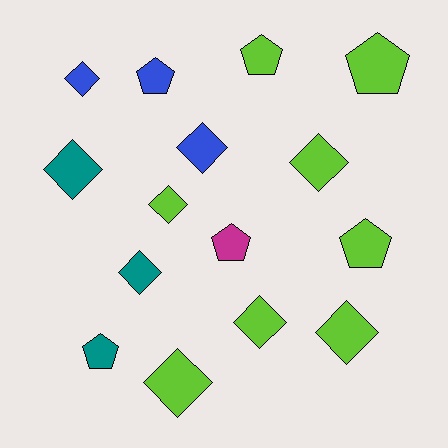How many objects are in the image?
There are 15 objects.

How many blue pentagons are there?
There is 1 blue pentagon.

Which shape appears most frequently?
Diamond, with 9 objects.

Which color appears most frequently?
Lime, with 8 objects.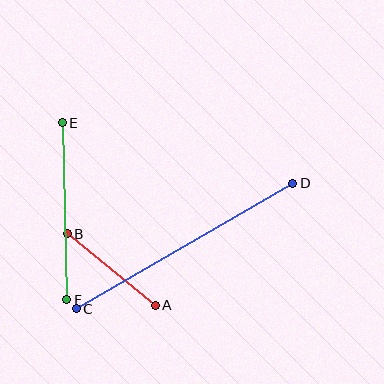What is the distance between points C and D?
The distance is approximately 250 pixels.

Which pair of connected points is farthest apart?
Points C and D are farthest apart.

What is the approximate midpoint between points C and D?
The midpoint is at approximately (184, 246) pixels.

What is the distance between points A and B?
The distance is approximately 113 pixels.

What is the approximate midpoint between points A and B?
The midpoint is at approximately (111, 270) pixels.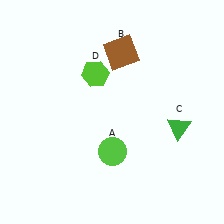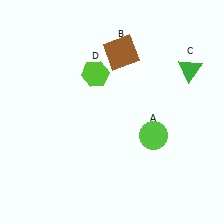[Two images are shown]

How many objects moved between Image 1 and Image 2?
2 objects moved between the two images.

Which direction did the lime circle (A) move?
The lime circle (A) moved right.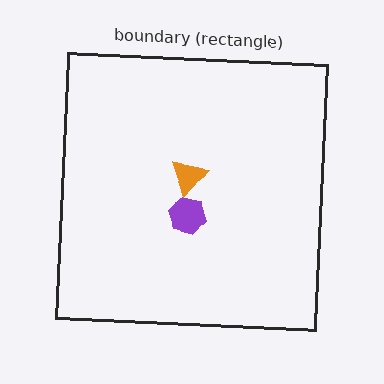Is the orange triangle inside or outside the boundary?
Inside.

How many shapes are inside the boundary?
2 inside, 0 outside.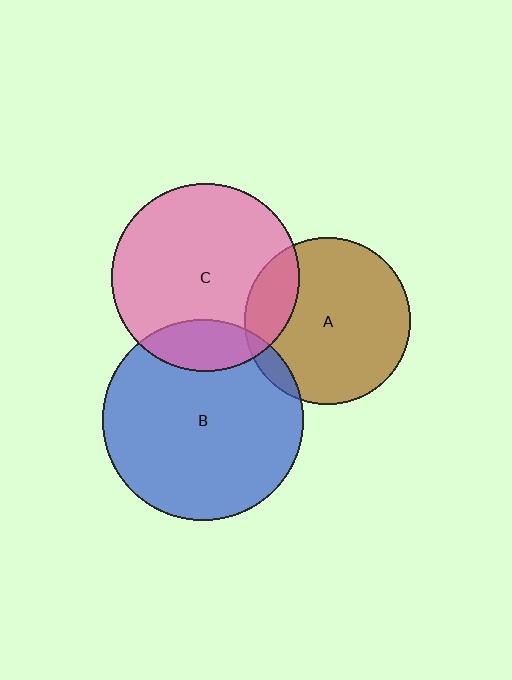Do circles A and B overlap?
Yes.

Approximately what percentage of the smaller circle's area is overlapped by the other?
Approximately 5%.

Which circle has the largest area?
Circle B (blue).